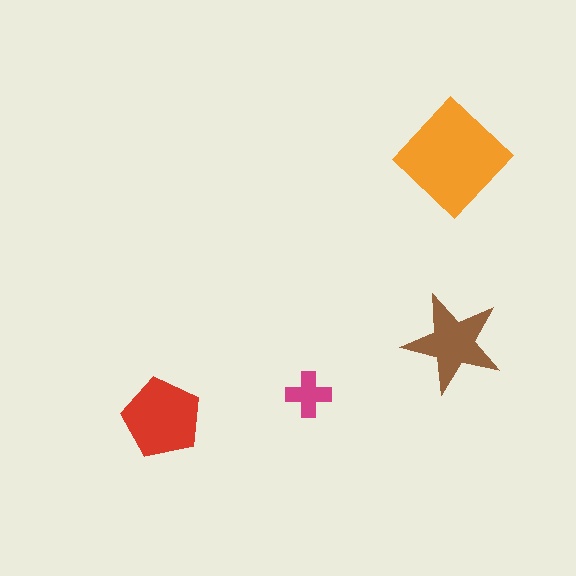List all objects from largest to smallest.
The orange diamond, the red pentagon, the brown star, the magenta cross.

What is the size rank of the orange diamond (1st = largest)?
1st.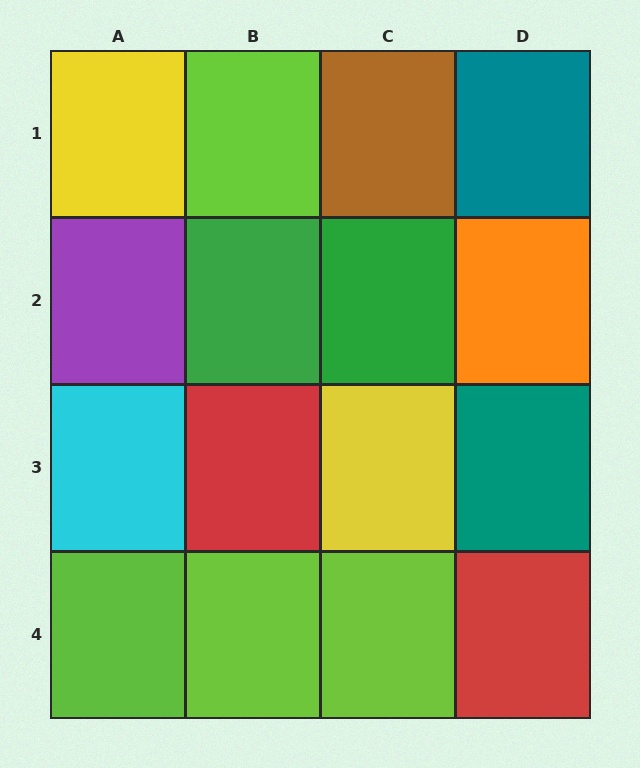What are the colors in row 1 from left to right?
Yellow, lime, brown, teal.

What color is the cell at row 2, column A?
Purple.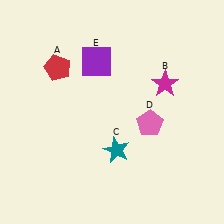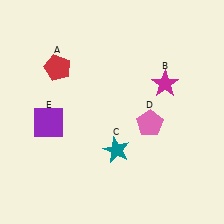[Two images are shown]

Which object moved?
The purple square (E) moved down.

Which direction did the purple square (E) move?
The purple square (E) moved down.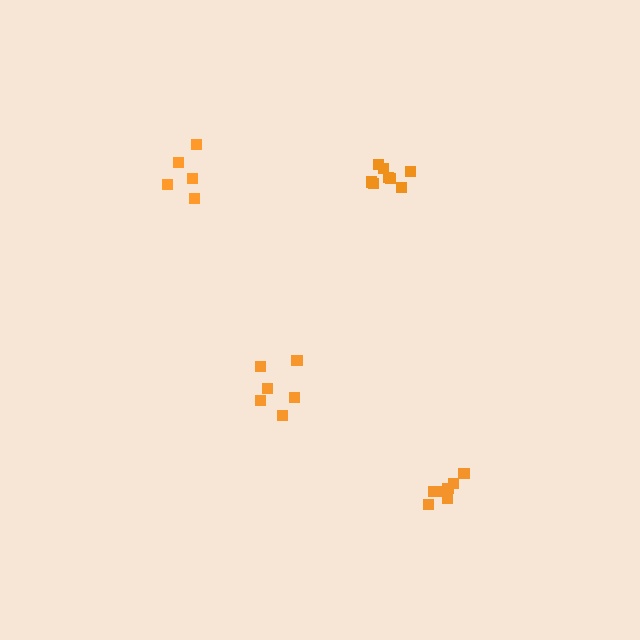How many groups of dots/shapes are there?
There are 4 groups.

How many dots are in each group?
Group 1: 7 dots, Group 2: 8 dots, Group 3: 6 dots, Group 4: 5 dots (26 total).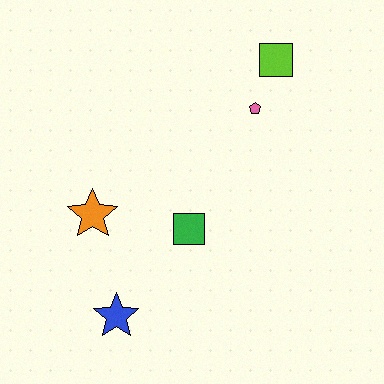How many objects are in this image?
There are 5 objects.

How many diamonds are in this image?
There are no diamonds.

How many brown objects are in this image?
There are no brown objects.